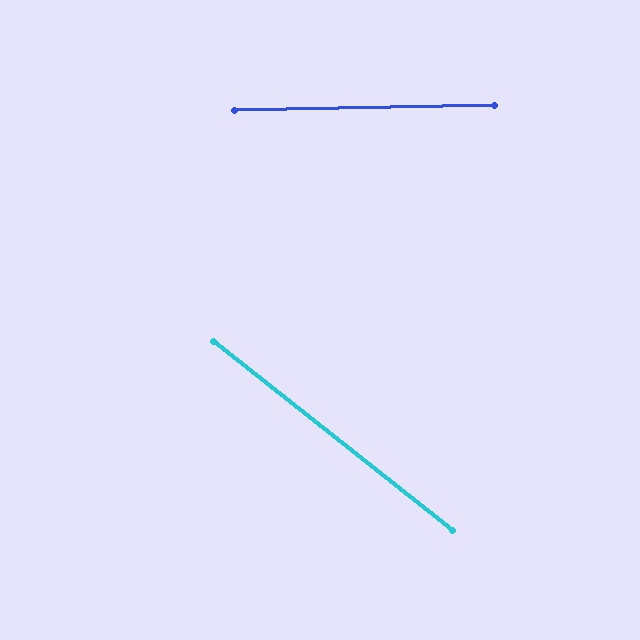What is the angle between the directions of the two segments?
Approximately 39 degrees.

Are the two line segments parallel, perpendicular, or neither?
Neither parallel nor perpendicular — they differ by about 39°.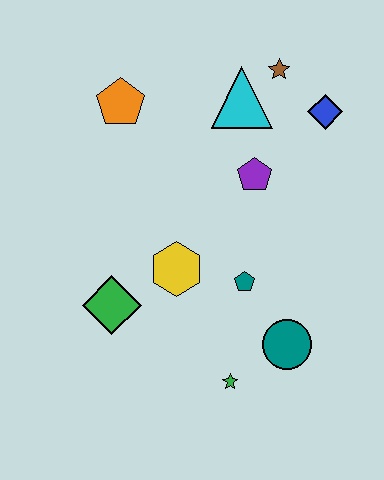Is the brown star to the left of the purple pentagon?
No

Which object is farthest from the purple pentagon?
The green star is farthest from the purple pentagon.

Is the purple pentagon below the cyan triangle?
Yes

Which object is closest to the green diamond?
The yellow hexagon is closest to the green diamond.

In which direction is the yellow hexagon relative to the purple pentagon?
The yellow hexagon is below the purple pentagon.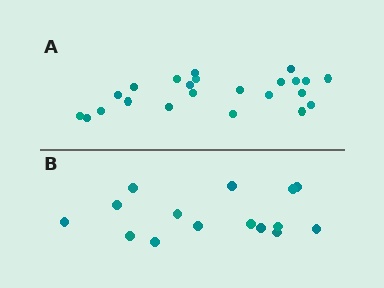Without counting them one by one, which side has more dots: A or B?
Region A (the top region) has more dots.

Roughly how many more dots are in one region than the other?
Region A has roughly 8 or so more dots than region B.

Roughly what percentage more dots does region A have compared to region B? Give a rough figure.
About 55% more.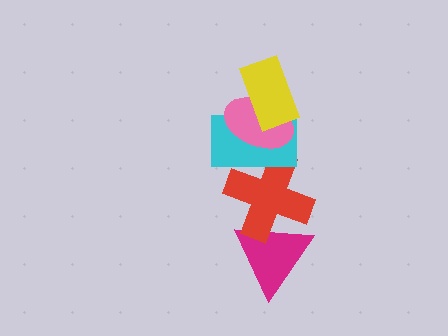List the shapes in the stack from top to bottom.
From top to bottom: the yellow rectangle, the pink ellipse, the cyan rectangle, the red cross, the magenta triangle.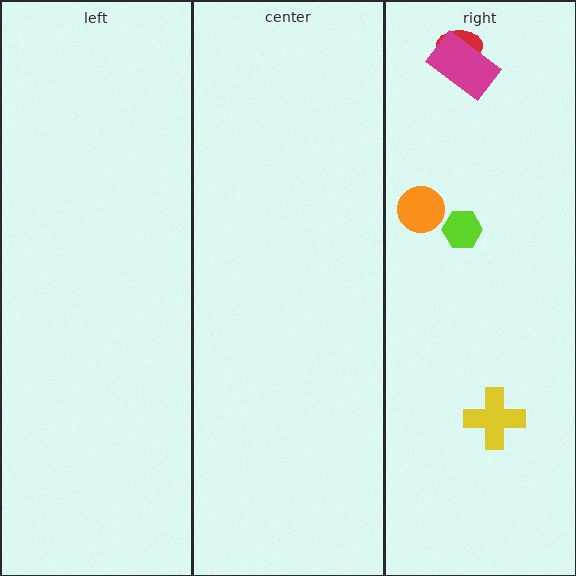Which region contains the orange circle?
The right region.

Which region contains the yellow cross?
The right region.